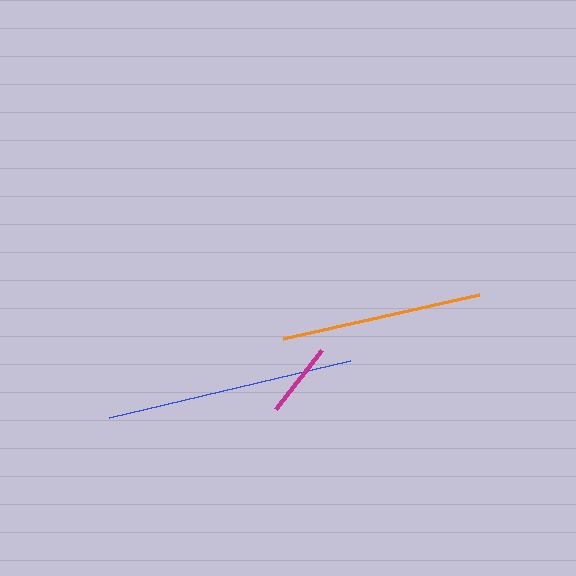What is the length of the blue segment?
The blue segment is approximately 247 pixels long.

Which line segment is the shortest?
The magenta line is the shortest at approximately 75 pixels.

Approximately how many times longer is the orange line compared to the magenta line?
The orange line is approximately 2.7 times the length of the magenta line.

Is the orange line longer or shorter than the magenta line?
The orange line is longer than the magenta line.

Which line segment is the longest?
The blue line is the longest at approximately 247 pixels.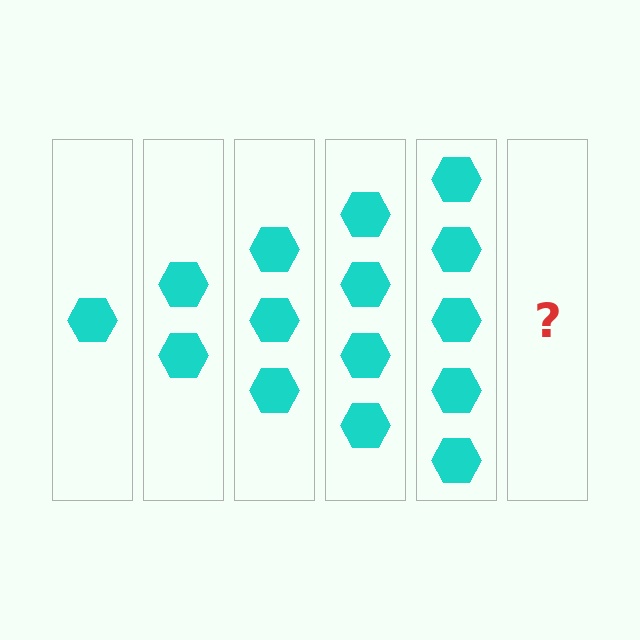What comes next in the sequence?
The next element should be 6 hexagons.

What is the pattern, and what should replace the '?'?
The pattern is that each step adds one more hexagon. The '?' should be 6 hexagons.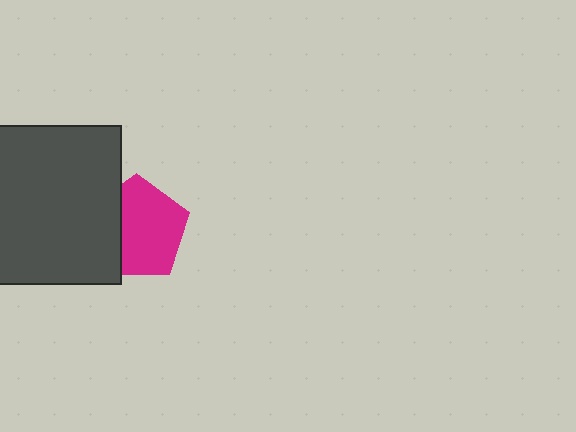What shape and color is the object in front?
The object in front is a dark gray rectangle.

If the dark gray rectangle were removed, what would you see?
You would see the complete magenta pentagon.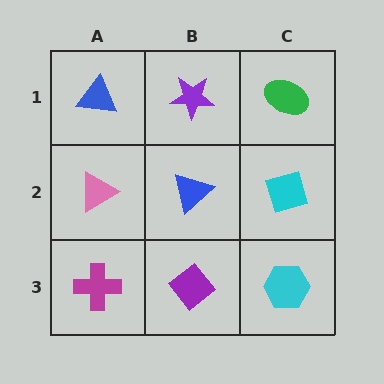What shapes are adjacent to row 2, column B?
A purple star (row 1, column B), a purple diamond (row 3, column B), a pink triangle (row 2, column A), a cyan diamond (row 2, column C).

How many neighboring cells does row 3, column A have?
2.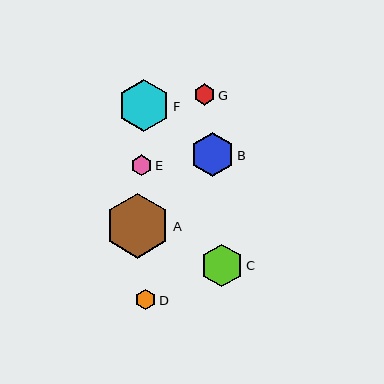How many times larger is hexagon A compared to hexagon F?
Hexagon A is approximately 1.3 times the size of hexagon F.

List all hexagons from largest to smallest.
From largest to smallest: A, F, B, C, G, E, D.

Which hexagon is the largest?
Hexagon A is the largest with a size of approximately 65 pixels.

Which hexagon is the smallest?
Hexagon D is the smallest with a size of approximately 20 pixels.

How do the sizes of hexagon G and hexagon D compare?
Hexagon G and hexagon D are approximately the same size.